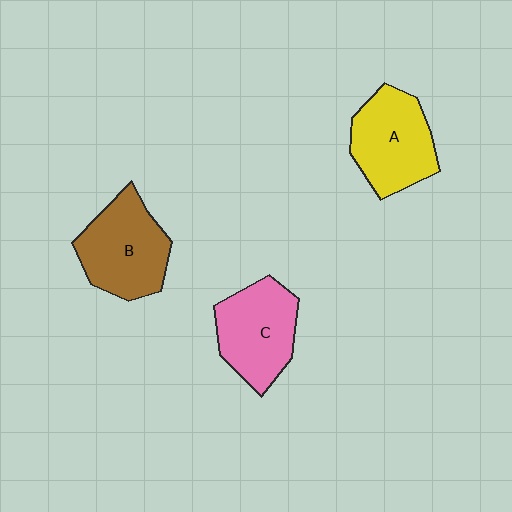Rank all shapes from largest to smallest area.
From largest to smallest: B (brown), A (yellow), C (pink).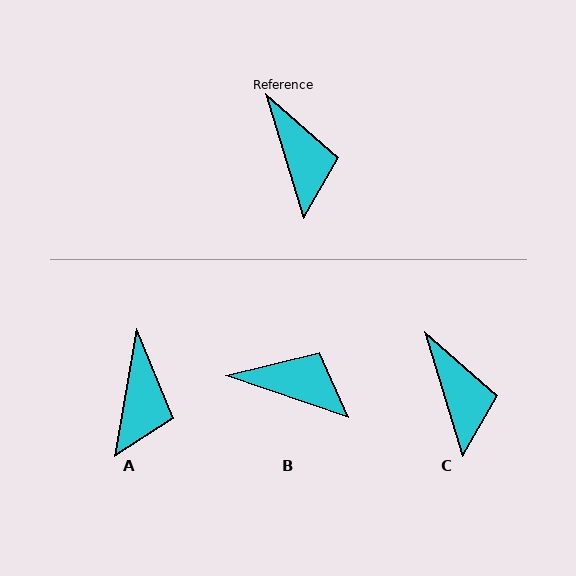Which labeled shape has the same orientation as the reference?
C.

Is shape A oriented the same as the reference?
No, it is off by about 27 degrees.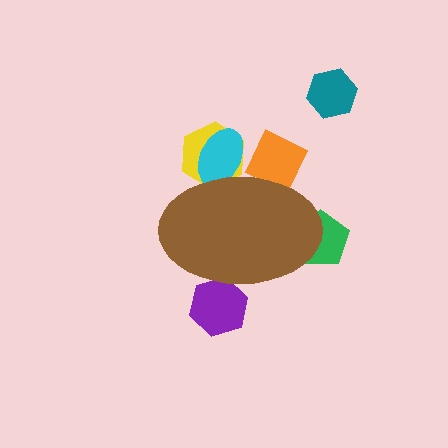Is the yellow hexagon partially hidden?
Yes, the yellow hexagon is partially hidden behind the brown ellipse.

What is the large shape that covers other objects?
A brown ellipse.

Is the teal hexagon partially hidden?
No, the teal hexagon is fully visible.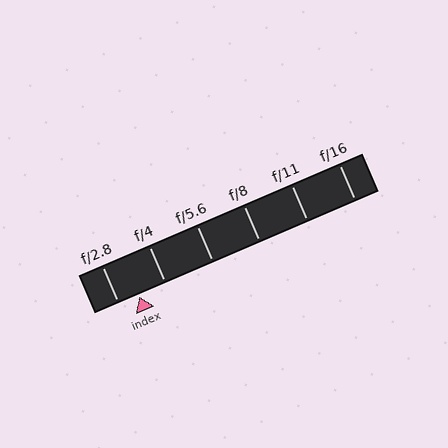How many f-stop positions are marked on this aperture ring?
There are 6 f-stop positions marked.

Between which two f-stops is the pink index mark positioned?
The index mark is between f/2.8 and f/4.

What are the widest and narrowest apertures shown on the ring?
The widest aperture shown is f/2.8 and the narrowest is f/16.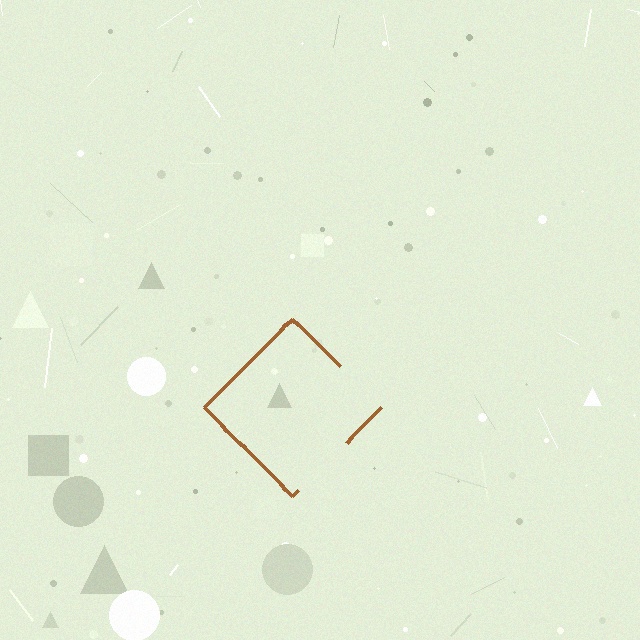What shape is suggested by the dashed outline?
The dashed outline suggests a diamond.